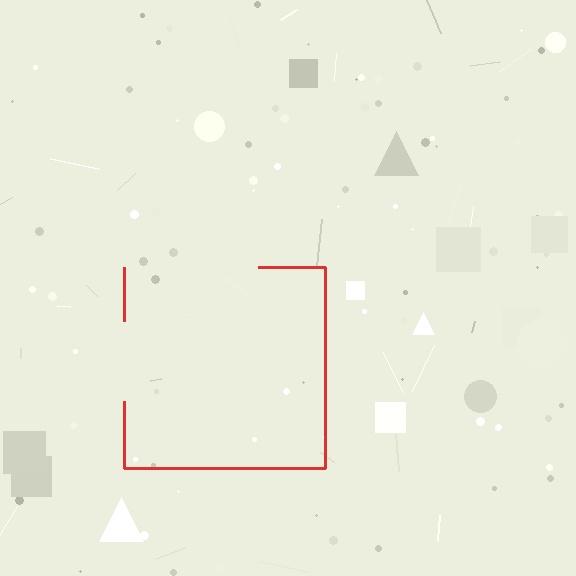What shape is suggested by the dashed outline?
The dashed outline suggests a square.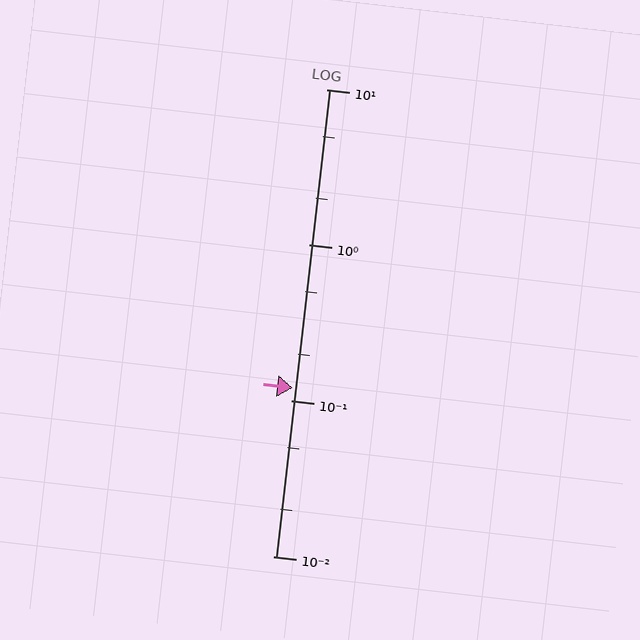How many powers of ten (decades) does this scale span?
The scale spans 3 decades, from 0.01 to 10.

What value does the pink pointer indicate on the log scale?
The pointer indicates approximately 0.12.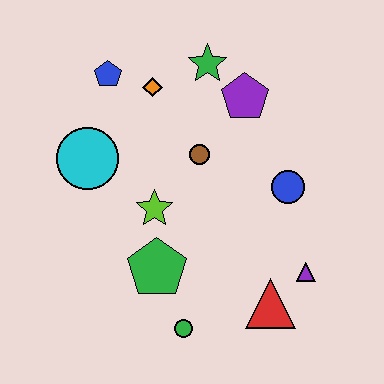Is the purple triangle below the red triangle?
No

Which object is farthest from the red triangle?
The blue pentagon is farthest from the red triangle.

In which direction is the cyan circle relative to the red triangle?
The cyan circle is to the left of the red triangle.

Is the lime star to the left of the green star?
Yes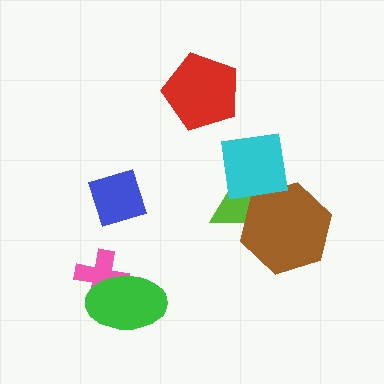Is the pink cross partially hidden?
Yes, it is partially covered by another shape.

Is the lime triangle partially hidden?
Yes, it is partially covered by another shape.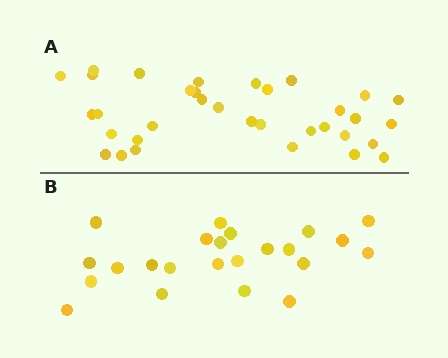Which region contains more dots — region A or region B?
Region A (the top region) has more dots.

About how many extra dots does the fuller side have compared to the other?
Region A has roughly 12 or so more dots than region B.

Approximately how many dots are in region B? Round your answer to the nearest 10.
About 20 dots. (The exact count is 23, which rounds to 20.)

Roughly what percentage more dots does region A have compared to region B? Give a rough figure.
About 50% more.